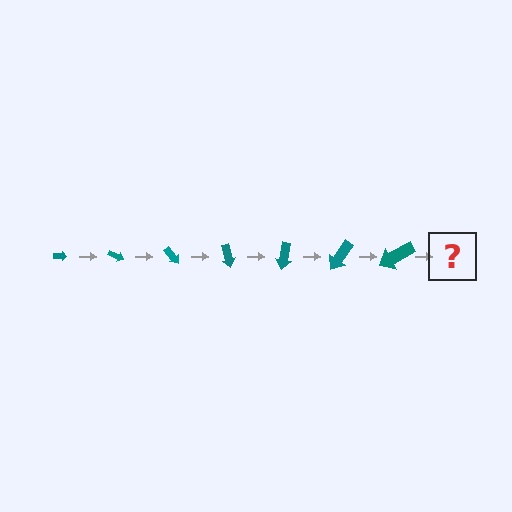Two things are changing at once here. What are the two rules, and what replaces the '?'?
The two rules are that the arrow grows larger each step and it rotates 25 degrees each step. The '?' should be an arrow, larger than the previous one and rotated 175 degrees from the start.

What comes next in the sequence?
The next element should be an arrow, larger than the previous one and rotated 175 degrees from the start.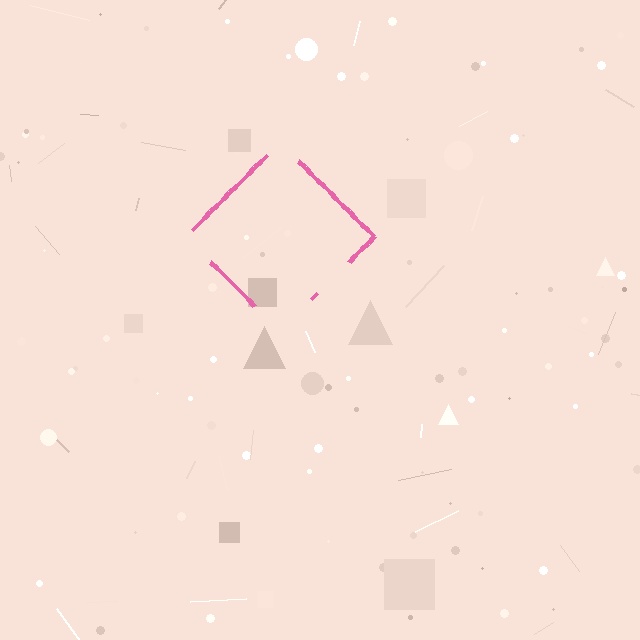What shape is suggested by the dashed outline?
The dashed outline suggests a diamond.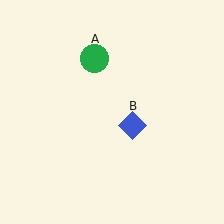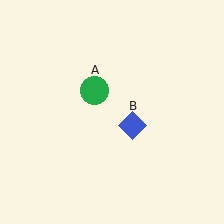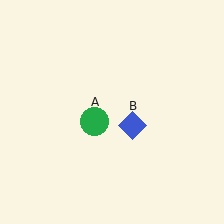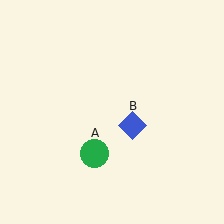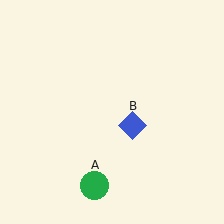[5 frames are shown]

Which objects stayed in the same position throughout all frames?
Blue diamond (object B) remained stationary.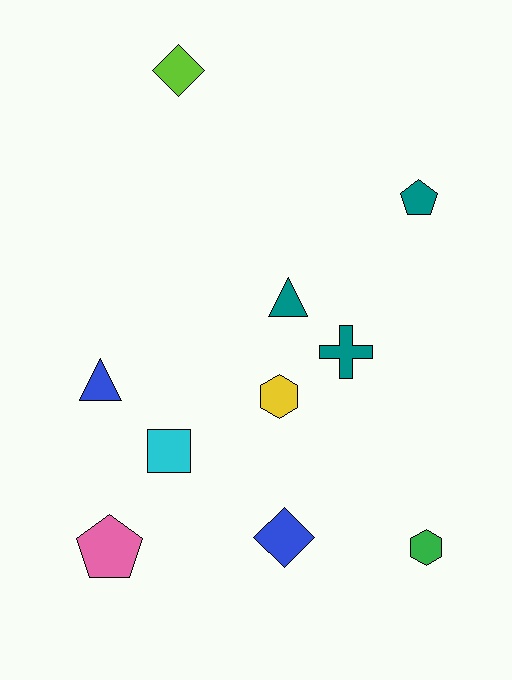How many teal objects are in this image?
There are 3 teal objects.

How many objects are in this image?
There are 10 objects.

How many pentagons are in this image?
There are 2 pentagons.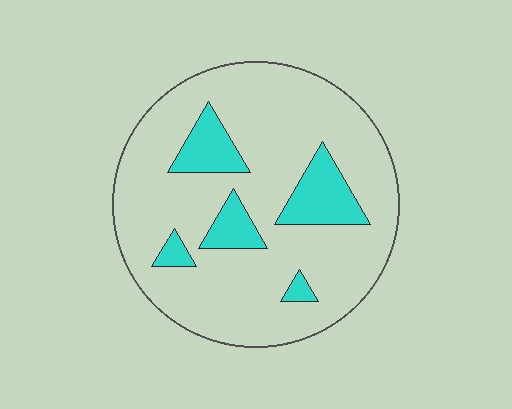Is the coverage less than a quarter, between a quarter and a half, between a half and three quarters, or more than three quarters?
Less than a quarter.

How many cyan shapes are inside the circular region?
5.